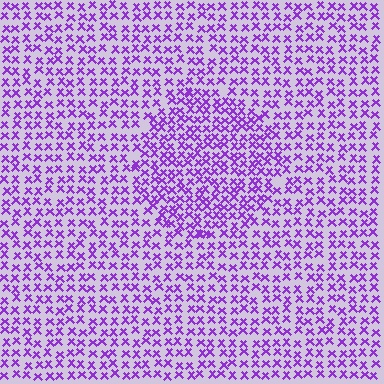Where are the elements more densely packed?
The elements are more densely packed inside the circle boundary.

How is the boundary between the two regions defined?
The boundary is defined by a change in element density (approximately 1.5x ratio). All elements are the same color, size, and shape.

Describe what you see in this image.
The image contains small purple elements arranged at two different densities. A circle-shaped region is visible where the elements are more densely packed than the surrounding area.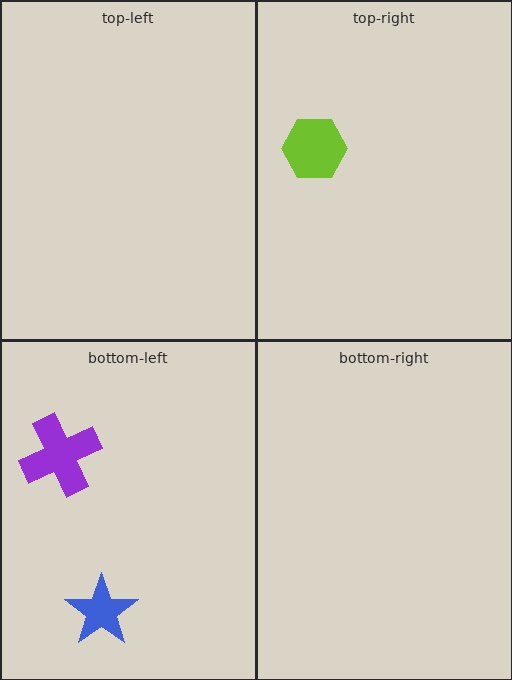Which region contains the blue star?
The bottom-left region.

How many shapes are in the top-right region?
1.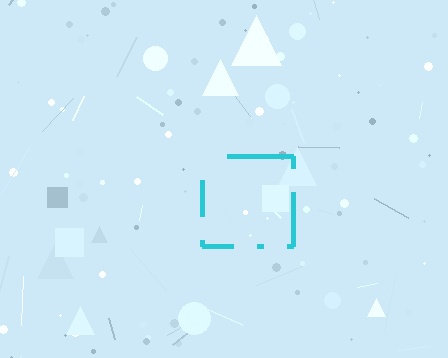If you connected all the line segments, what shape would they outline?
They would outline a square.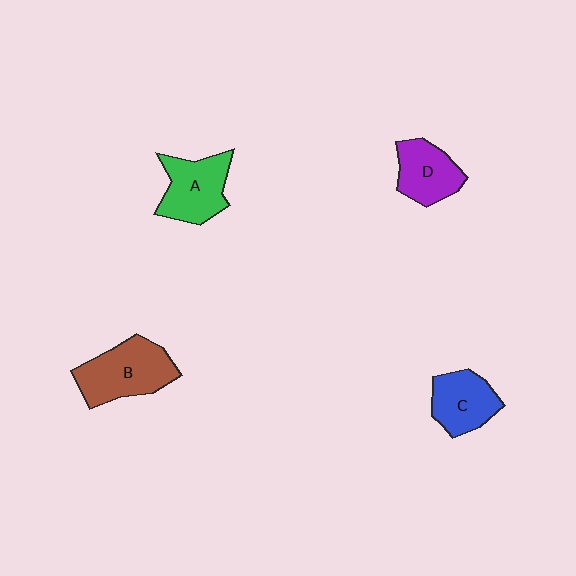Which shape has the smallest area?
Shape D (purple).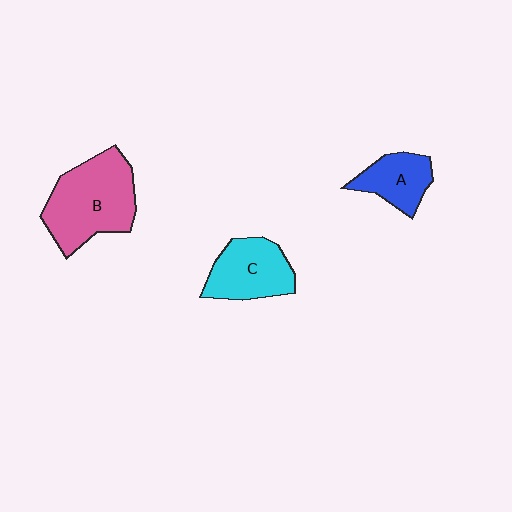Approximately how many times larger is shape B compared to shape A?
Approximately 2.0 times.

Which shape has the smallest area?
Shape A (blue).